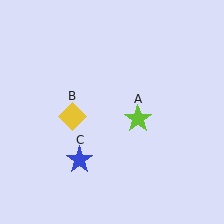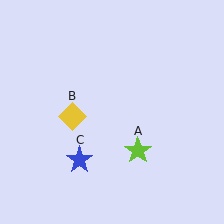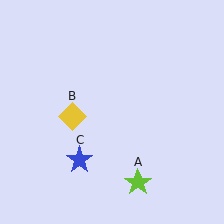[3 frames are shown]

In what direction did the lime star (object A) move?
The lime star (object A) moved down.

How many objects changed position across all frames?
1 object changed position: lime star (object A).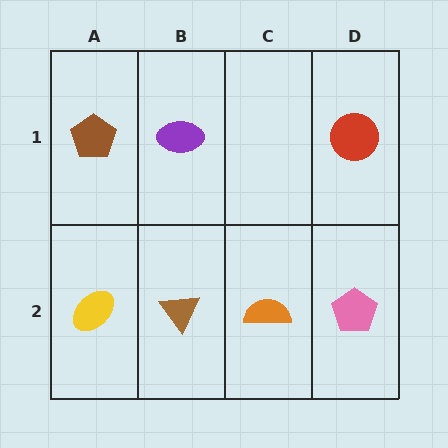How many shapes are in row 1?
3 shapes.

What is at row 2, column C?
An orange semicircle.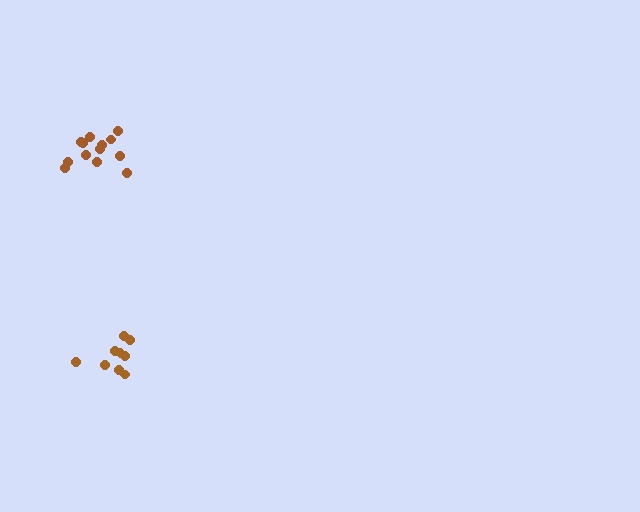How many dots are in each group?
Group 1: 10 dots, Group 2: 13 dots (23 total).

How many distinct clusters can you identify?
There are 2 distinct clusters.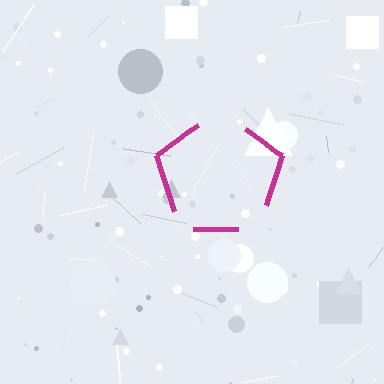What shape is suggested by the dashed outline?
The dashed outline suggests a pentagon.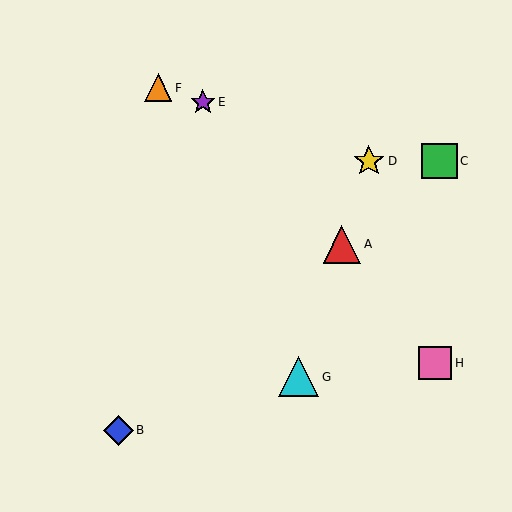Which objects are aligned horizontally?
Objects C, D are aligned horizontally.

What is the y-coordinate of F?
Object F is at y≈88.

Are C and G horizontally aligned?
No, C is at y≈161 and G is at y≈377.